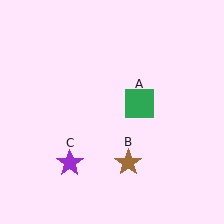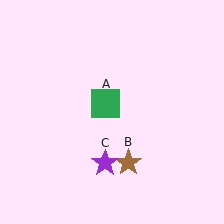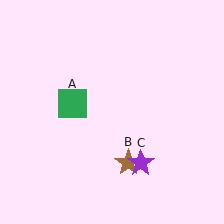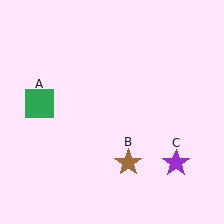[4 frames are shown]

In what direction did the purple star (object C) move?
The purple star (object C) moved right.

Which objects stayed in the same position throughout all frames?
Brown star (object B) remained stationary.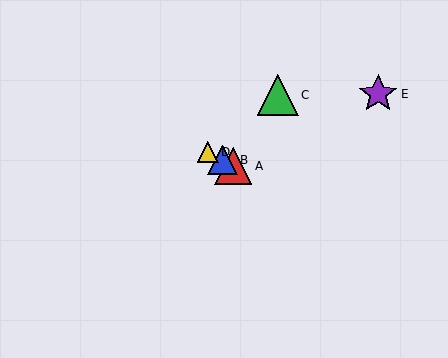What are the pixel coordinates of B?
Object B is at (223, 160).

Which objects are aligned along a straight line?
Objects A, B, D are aligned along a straight line.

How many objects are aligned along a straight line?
3 objects (A, B, D) are aligned along a straight line.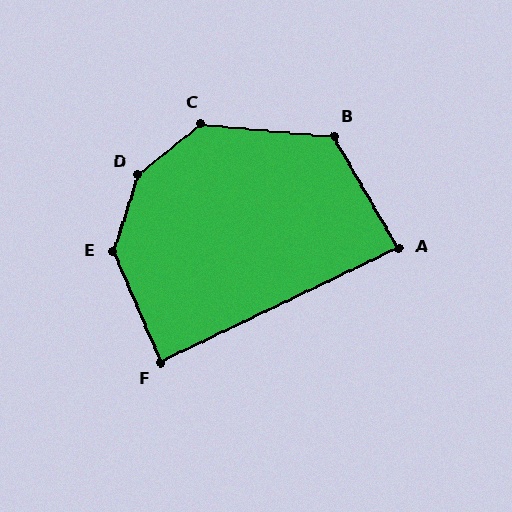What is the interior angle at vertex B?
Approximately 125 degrees (obtuse).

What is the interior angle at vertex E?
Approximately 139 degrees (obtuse).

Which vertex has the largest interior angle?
D, at approximately 147 degrees.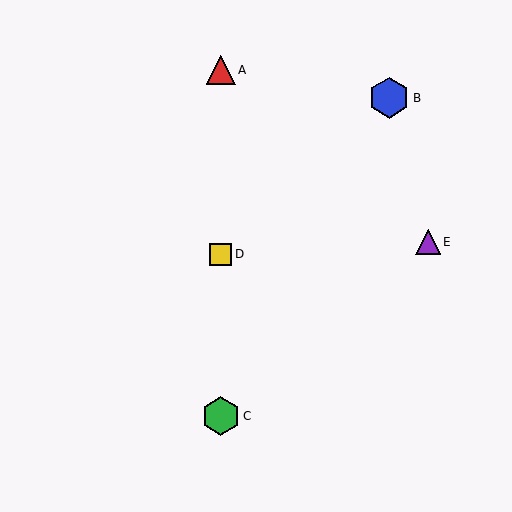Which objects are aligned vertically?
Objects A, C, D are aligned vertically.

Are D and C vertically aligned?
Yes, both are at x≈221.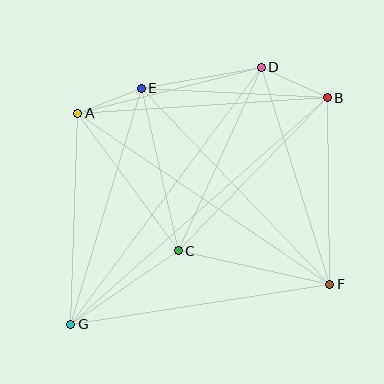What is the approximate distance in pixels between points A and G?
The distance between A and G is approximately 211 pixels.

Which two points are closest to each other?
Points A and E are closest to each other.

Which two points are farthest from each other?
Points B and G are farthest from each other.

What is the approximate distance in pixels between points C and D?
The distance between C and D is approximately 201 pixels.